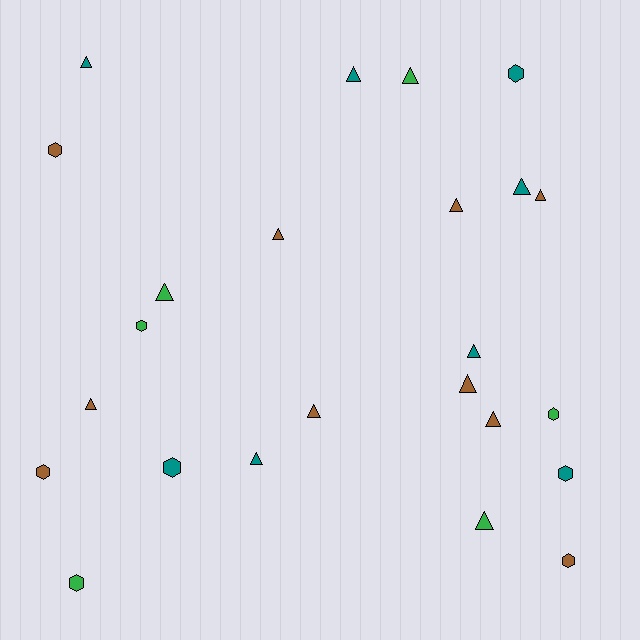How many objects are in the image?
There are 24 objects.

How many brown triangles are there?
There are 7 brown triangles.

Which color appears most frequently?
Brown, with 10 objects.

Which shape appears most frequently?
Triangle, with 15 objects.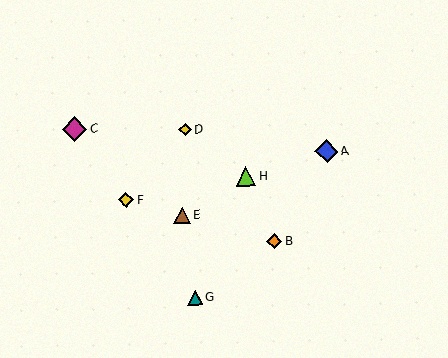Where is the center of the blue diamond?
The center of the blue diamond is at (327, 151).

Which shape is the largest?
The magenta diamond (labeled C) is the largest.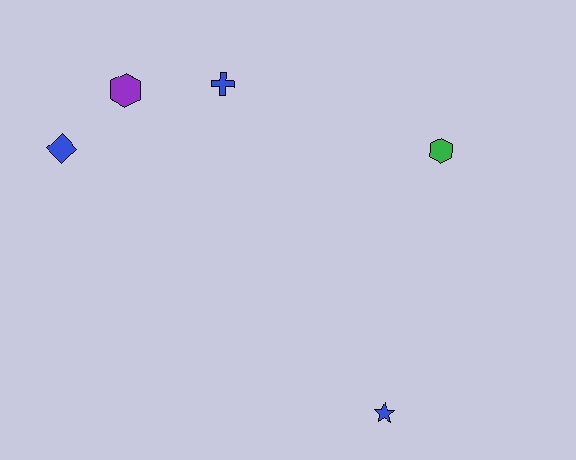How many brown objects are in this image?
There are no brown objects.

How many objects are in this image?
There are 5 objects.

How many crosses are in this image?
There is 1 cross.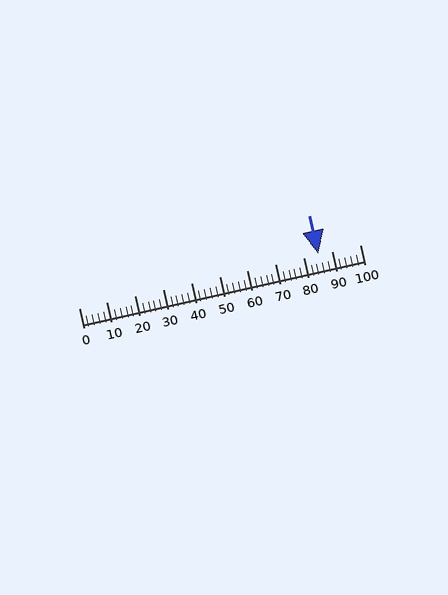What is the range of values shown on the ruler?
The ruler shows values from 0 to 100.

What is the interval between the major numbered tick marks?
The major tick marks are spaced 10 units apart.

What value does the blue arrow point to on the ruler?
The blue arrow points to approximately 85.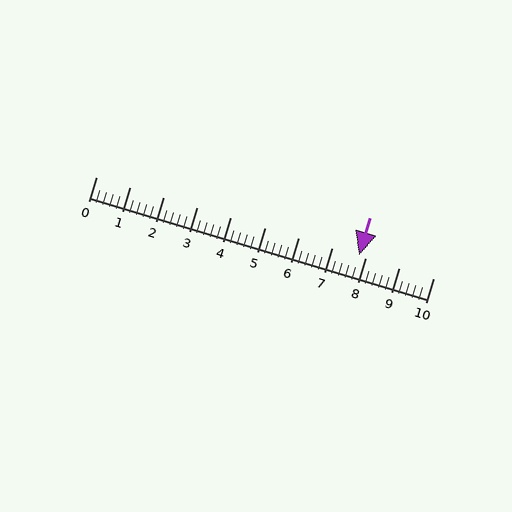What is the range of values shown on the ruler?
The ruler shows values from 0 to 10.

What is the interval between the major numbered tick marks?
The major tick marks are spaced 1 units apart.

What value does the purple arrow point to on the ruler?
The purple arrow points to approximately 7.8.